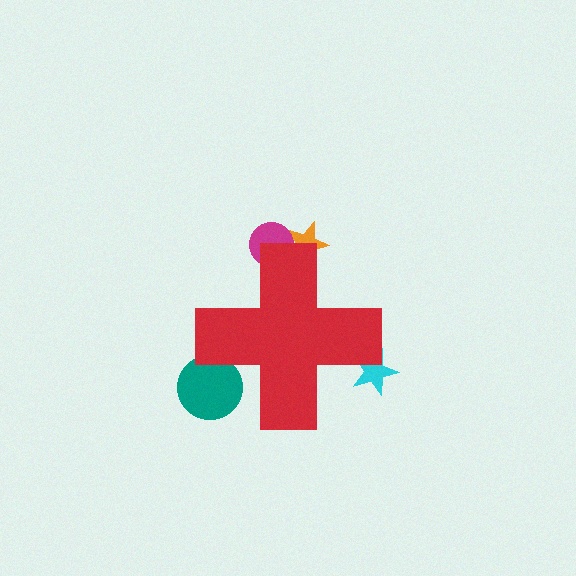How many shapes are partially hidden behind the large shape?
4 shapes are partially hidden.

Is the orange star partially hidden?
Yes, the orange star is partially hidden behind the red cross.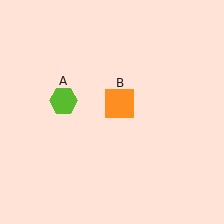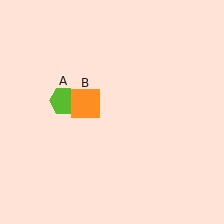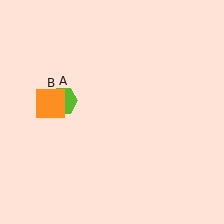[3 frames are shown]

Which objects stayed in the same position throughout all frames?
Lime hexagon (object A) remained stationary.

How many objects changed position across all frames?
1 object changed position: orange square (object B).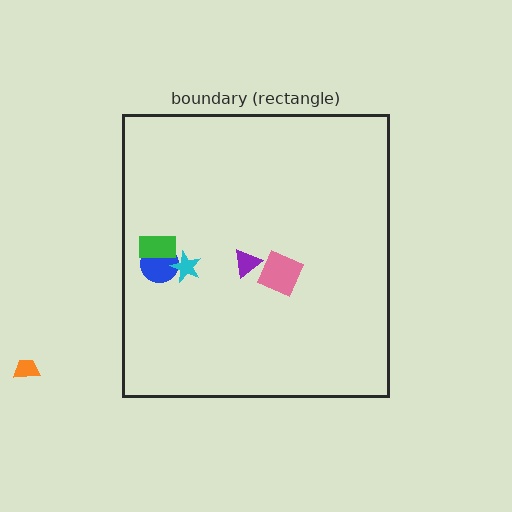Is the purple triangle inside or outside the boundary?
Inside.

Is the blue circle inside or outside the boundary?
Inside.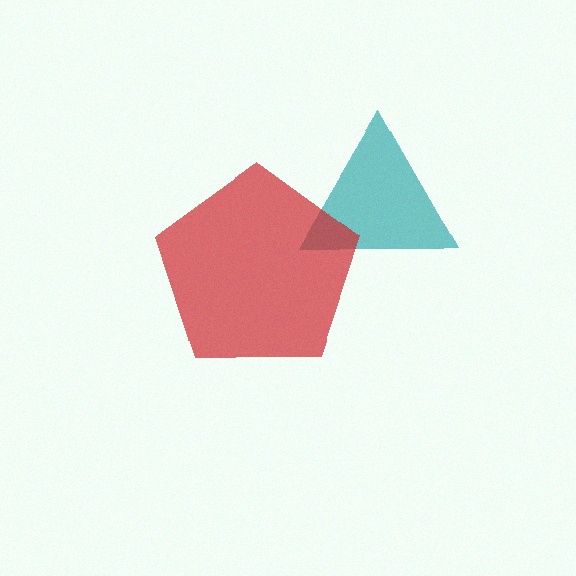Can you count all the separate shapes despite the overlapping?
Yes, there are 2 separate shapes.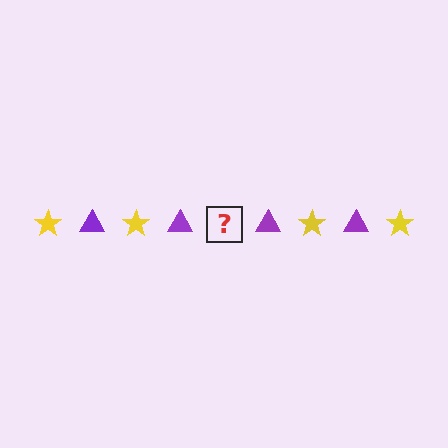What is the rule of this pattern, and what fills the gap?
The rule is that the pattern alternates between yellow star and purple triangle. The gap should be filled with a yellow star.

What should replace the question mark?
The question mark should be replaced with a yellow star.